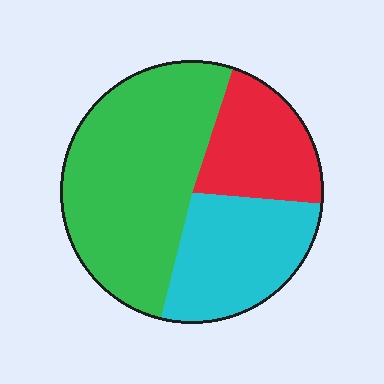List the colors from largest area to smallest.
From largest to smallest: green, cyan, red.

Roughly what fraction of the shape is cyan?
Cyan covers 27% of the shape.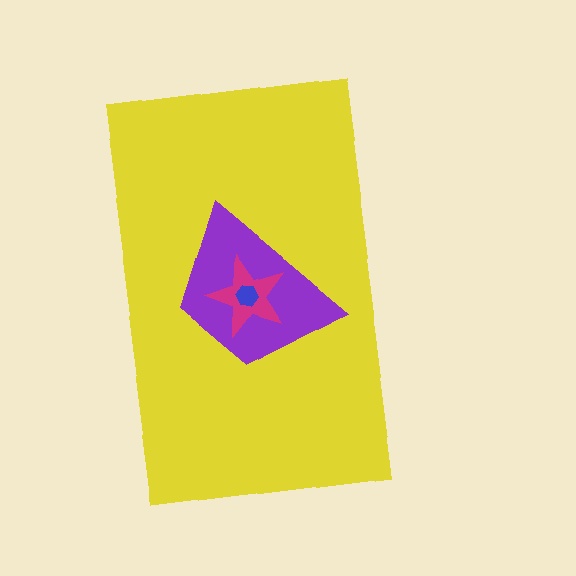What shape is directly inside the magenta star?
The blue hexagon.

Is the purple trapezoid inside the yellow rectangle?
Yes.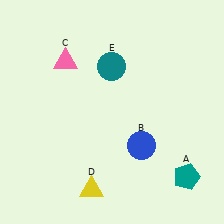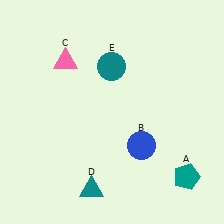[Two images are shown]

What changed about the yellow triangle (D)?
In Image 1, D is yellow. In Image 2, it changed to teal.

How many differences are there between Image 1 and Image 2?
There is 1 difference between the two images.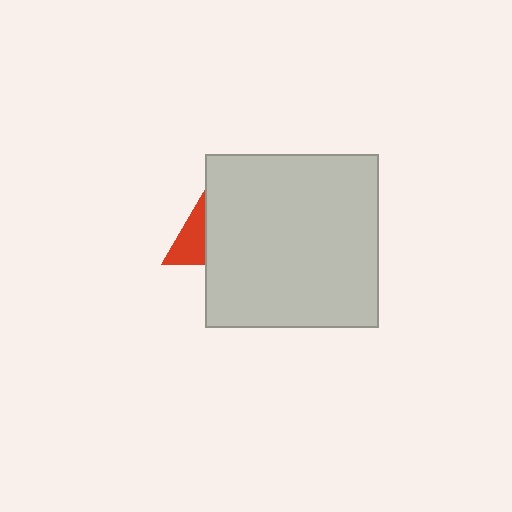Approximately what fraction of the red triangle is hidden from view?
Roughly 54% of the red triangle is hidden behind the light gray square.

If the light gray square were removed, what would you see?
You would see the complete red triangle.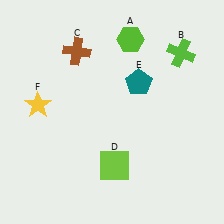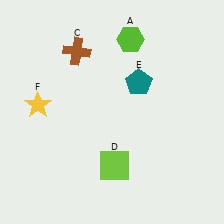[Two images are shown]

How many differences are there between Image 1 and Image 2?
There is 1 difference between the two images.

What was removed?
The lime cross (B) was removed in Image 2.